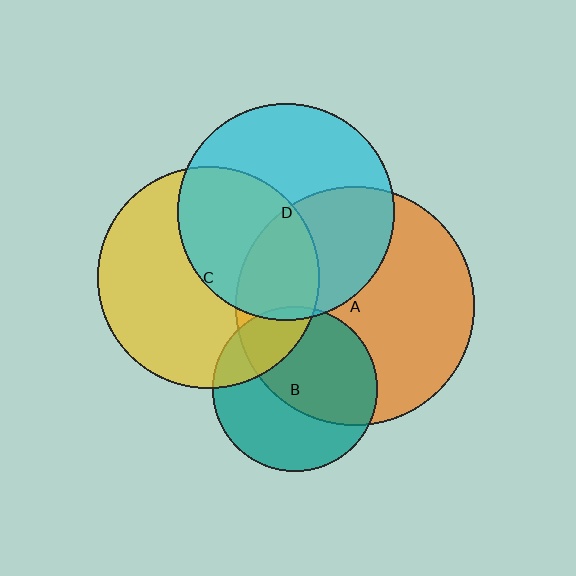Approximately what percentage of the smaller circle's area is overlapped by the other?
Approximately 40%.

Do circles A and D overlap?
Yes.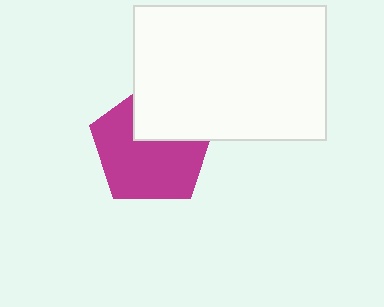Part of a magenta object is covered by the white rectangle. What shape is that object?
It is a pentagon.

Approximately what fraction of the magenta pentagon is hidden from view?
Roughly 33% of the magenta pentagon is hidden behind the white rectangle.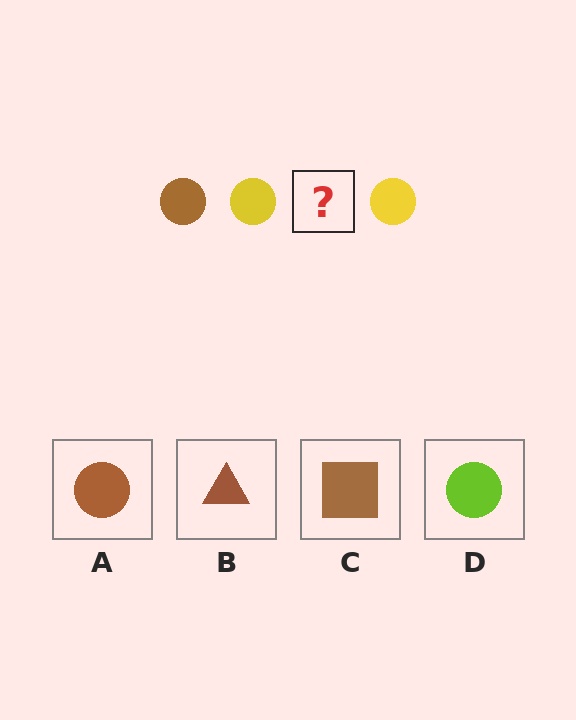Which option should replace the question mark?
Option A.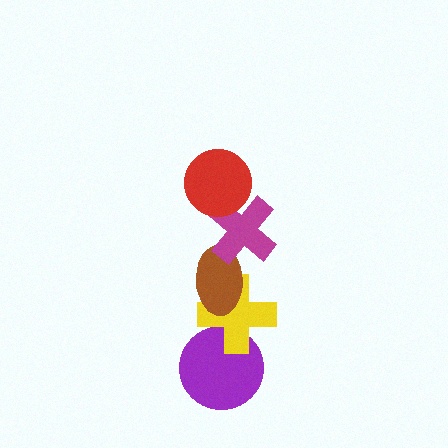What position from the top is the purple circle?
The purple circle is 5th from the top.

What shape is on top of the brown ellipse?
The magenta cross is on top of the brown ellipse.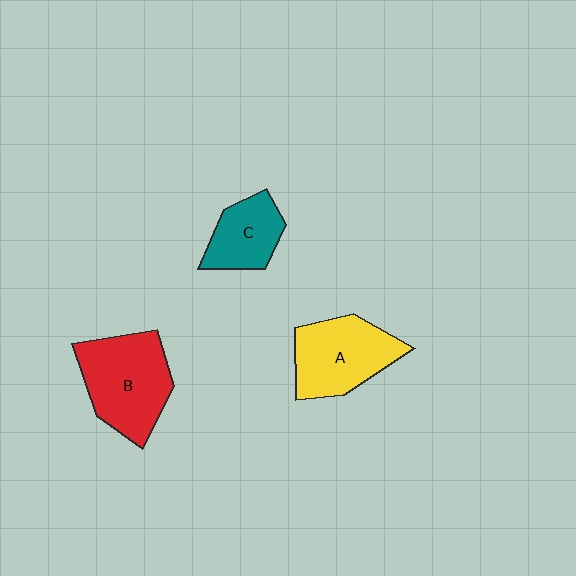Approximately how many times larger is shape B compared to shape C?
Approximately 1.7 times.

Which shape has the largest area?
Shape B (red).